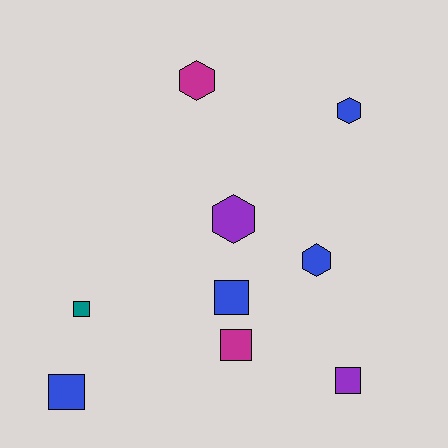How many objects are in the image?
There are 9 objects.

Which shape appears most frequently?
Square, with 5 objects.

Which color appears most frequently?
Blue, with 4 objects.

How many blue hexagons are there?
There are 2 blue hexagons.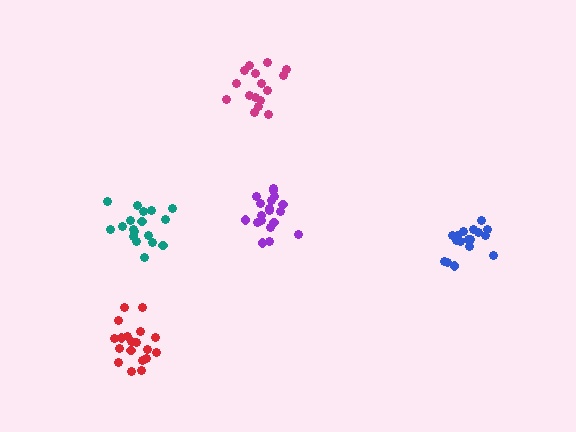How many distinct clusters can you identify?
There are 5 distinct clusters.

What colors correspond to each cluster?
The clusters are colored: teal, blue, red, magenta, purple.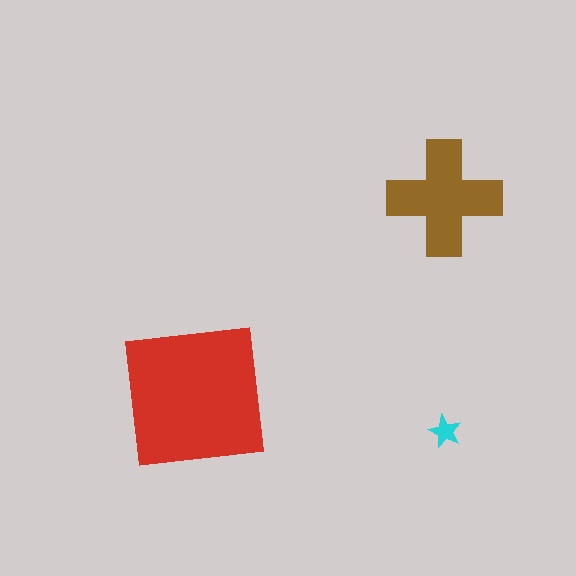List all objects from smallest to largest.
The cyan star, the brown cross, the red square.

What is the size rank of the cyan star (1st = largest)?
3rd.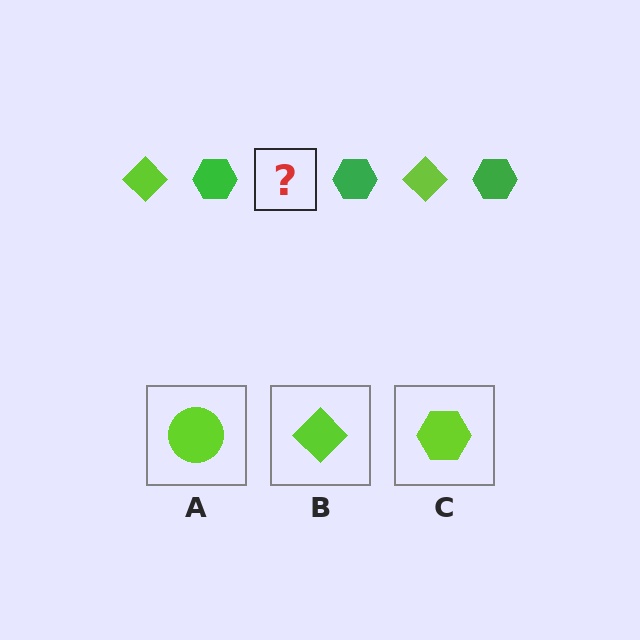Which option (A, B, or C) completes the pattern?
B.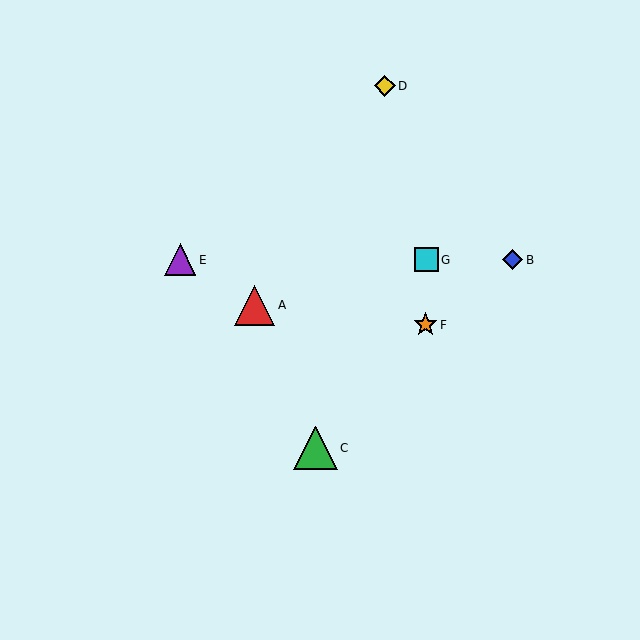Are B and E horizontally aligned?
Yes, both are at y≈260.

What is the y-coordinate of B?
Object B is at y≈260.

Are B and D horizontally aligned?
No, B is at y≈260 and D is at y≈86.